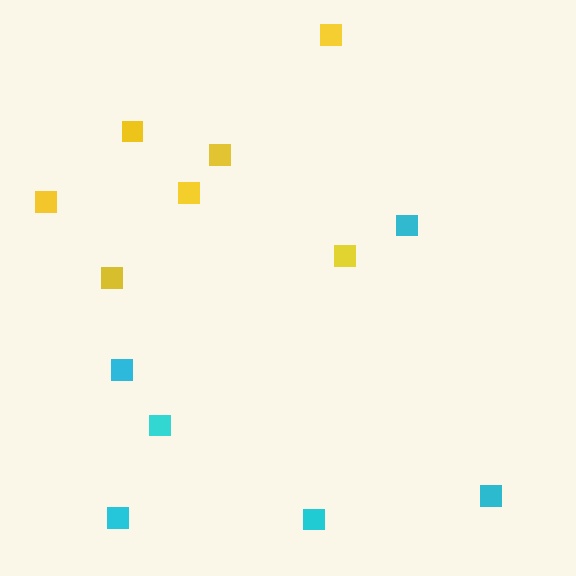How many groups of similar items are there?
There are 2 groups: one group of cyan squares (6) and one group of yellow squares (7).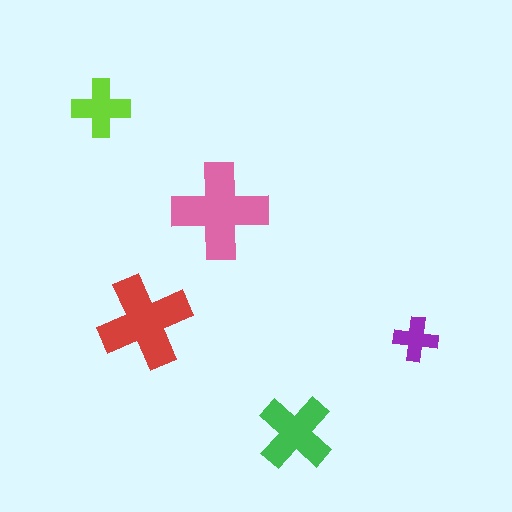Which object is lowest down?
The green cross is bottommost.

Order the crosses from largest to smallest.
the pink one, the red one, the green one, the lime one, the purple one.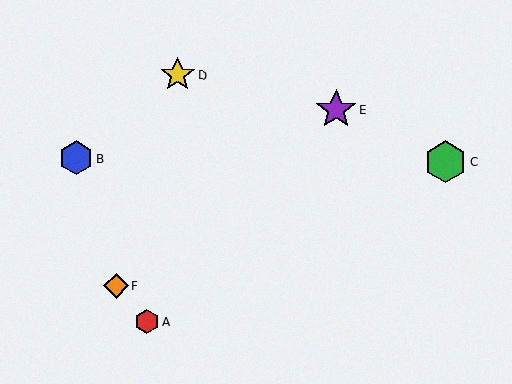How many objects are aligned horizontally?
2 objects (B, C) are aligned horizontally.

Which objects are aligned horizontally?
Objects B, C are aligned horizontally.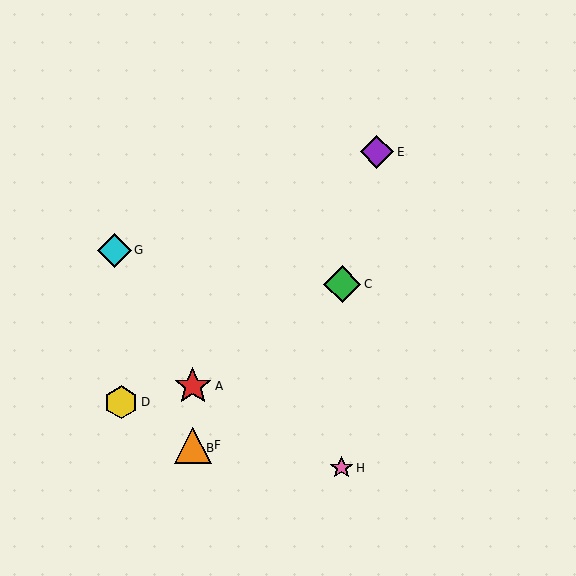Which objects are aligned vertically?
Objects A, B, F are aligned vertically.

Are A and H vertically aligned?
No, A is at x≈193 and H is at x≈341.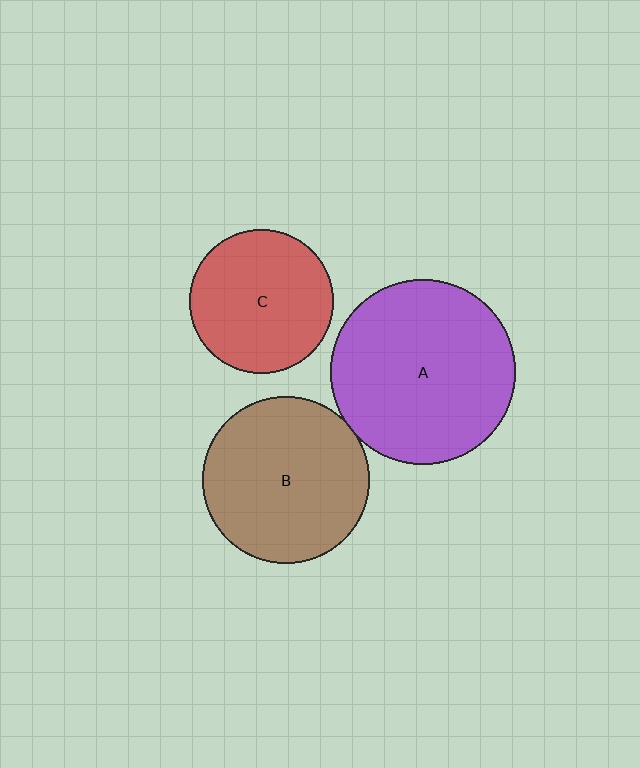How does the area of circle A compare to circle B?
Approximately 1.2 times.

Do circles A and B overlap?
Yes.